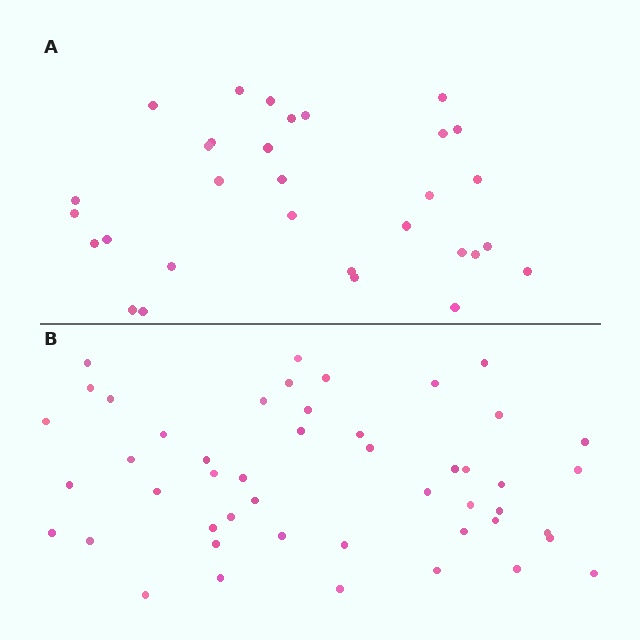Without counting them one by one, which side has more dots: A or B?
Region B (the bottom region) has more dots.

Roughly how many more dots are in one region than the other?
Region B has approximately 15 more dots than region A.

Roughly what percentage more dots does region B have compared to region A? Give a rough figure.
About 55% more.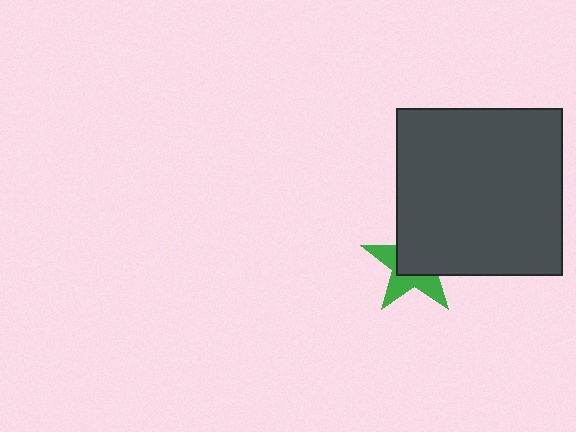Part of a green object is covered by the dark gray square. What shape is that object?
It is a star.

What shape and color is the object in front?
The object in front is a dark gray square.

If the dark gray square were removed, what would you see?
You would see the complete green star.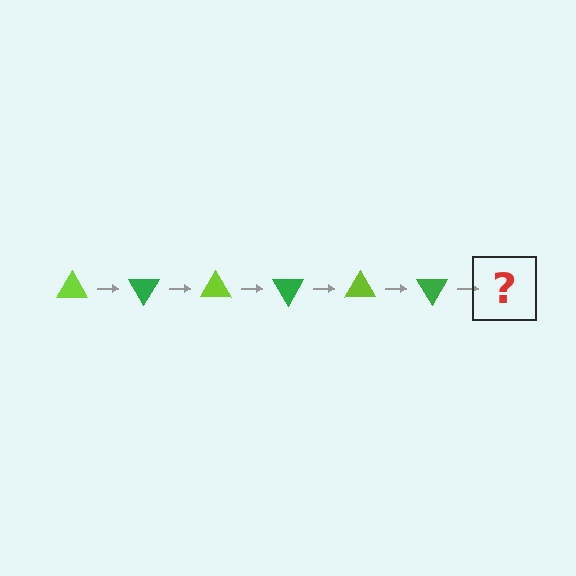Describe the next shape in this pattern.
It should be a lime triangle, rotated 360 degrees from the start.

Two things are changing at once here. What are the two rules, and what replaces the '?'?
The two rules are that it rotates 60 degrees each step and the color cycles through lime and green. The '?' should be a lime triangle, rotated 360 degrees from the start.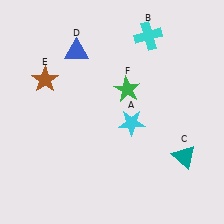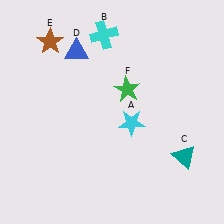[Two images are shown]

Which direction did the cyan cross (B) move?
The cyan cross (B) moved left.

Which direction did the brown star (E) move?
The brown star (E) moved up.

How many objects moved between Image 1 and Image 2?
2 objects moved between the two images.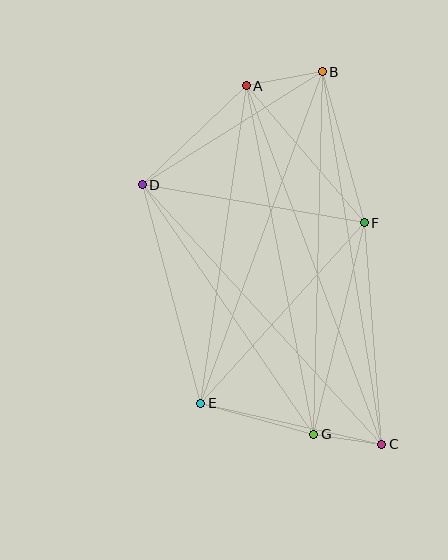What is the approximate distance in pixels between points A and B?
The distance between A and B is approximately 77 pixels.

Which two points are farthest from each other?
Points A and C are farthest from each other.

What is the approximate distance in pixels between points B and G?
The distance between B and G is approximately 362 pixels.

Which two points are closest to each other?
Points C and G are closest to each other.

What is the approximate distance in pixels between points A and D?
The distance between A and D is approximately 143 pixels.